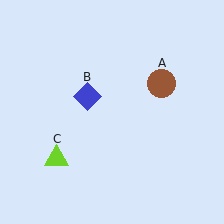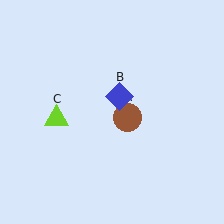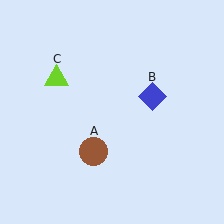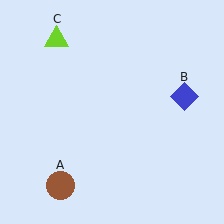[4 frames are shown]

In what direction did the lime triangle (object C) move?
The lime triangle (object C) moved up.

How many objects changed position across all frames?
3 objects changed position: brown circle (object A), blue diamond (object B), lime triangle (object C).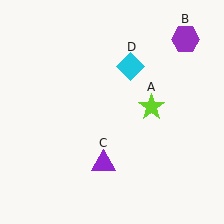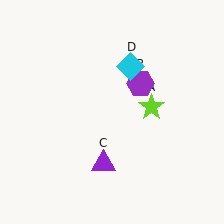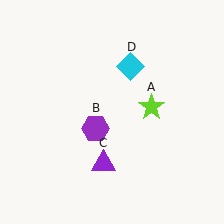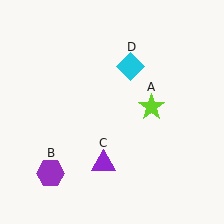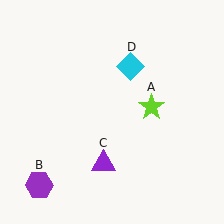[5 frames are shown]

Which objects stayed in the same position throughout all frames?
Lime star (object A) and purple triangle (object C) and cyan diamond (object D) remained stationary.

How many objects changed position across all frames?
1 object changed position: purple hexagon (object B).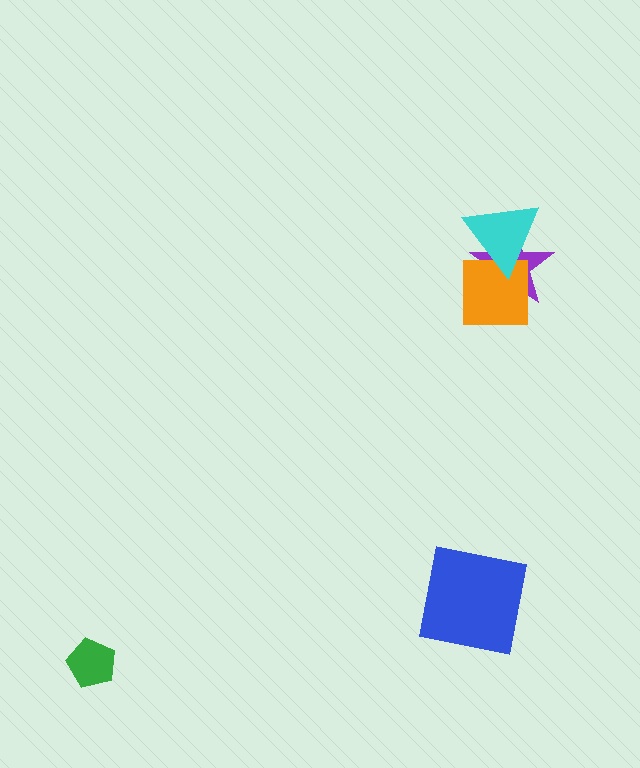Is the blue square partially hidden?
No, no other shape covers it.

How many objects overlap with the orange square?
2 objects overlap with the orange square.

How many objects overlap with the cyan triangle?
2 objects overlap with the cyan triangle.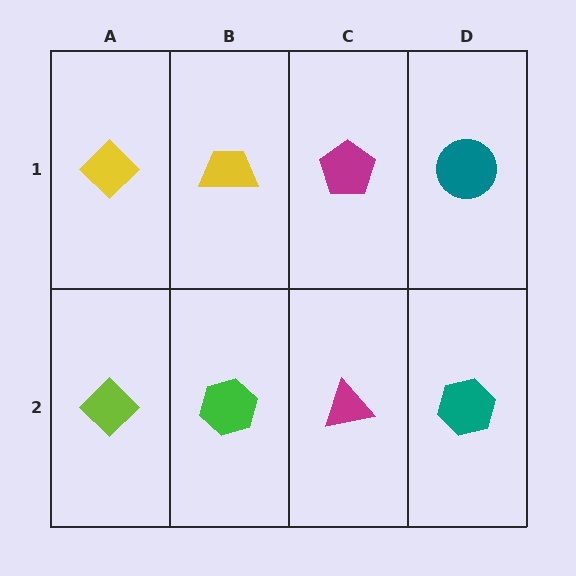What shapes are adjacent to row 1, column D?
A teal hexagon (row 2, column D), a magenta pentagon (row 1, column C).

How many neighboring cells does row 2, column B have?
3.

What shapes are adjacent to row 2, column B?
A yellow trapezoid (row 1, column B), a lime diamond (row 2, column A), a magenta triangle (row 2, column C).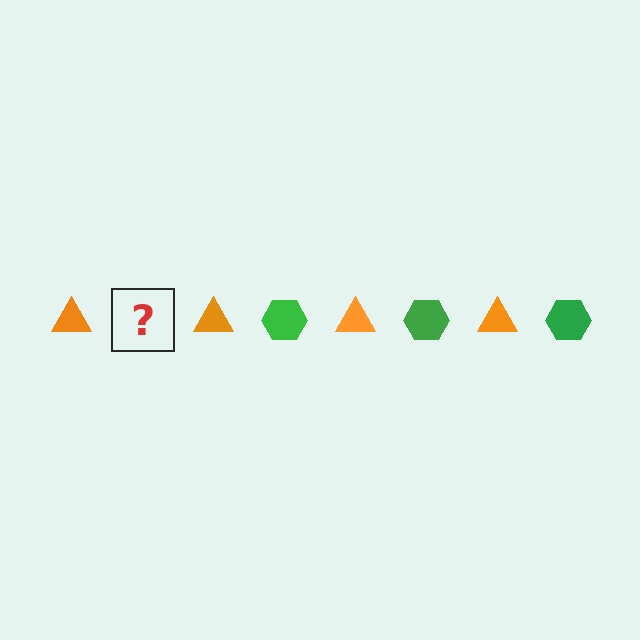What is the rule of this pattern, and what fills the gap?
The rule is that the pattern alternates between orange triangle and green hexagon. The gap should be filled with a green hexagon.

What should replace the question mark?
The question mark should be replaced with a green hexagon.